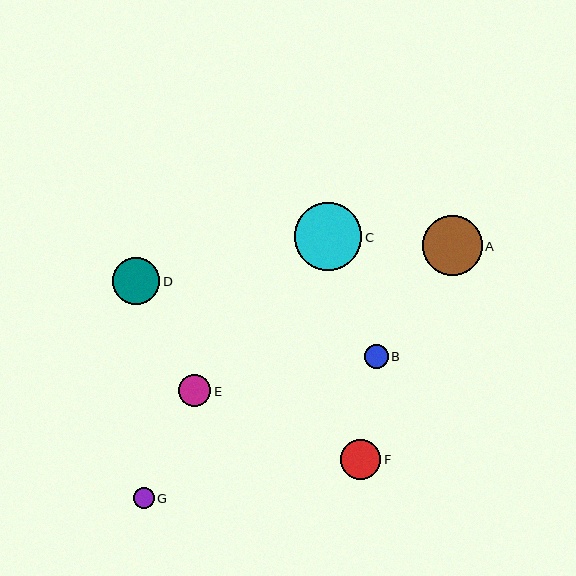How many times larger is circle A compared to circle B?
Circle A is approximately 2.5 times the size of circle B.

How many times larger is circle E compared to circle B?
Circle E is approximately 1.4 times the size of circle B.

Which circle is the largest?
Circle C is the largest with a size of approximately 67 pixels.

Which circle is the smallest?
Circle G is the smallest with a size of approximately 21 pixels.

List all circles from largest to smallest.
From largest to smallest: C, A, D, F, E, B, G.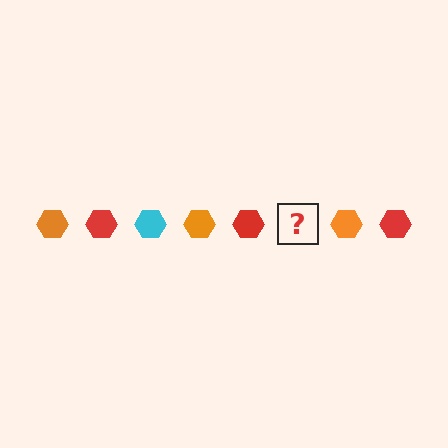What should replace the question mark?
The question mark should be replaced with a cyan hexagon.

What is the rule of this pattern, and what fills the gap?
The rule is that the pattern cycles through orange, red, cyan hexagons. The gap should be filled with a cyan hexagon.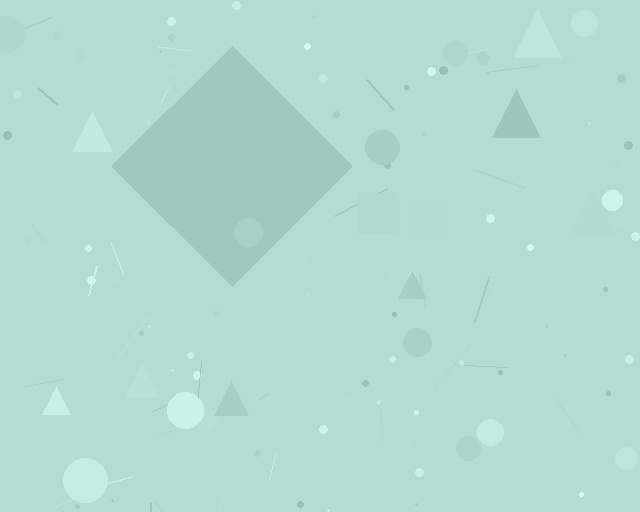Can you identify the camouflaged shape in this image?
The camouflaged shape is a diamond.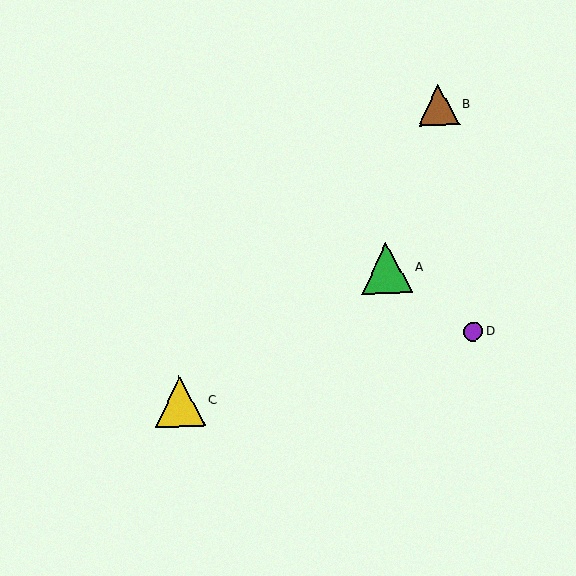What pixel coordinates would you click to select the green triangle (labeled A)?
Click at (387, 268) to select the green triangle A.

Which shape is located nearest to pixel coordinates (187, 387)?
The yellow triangle (labeled C) at (180, 401) is nearest to that location.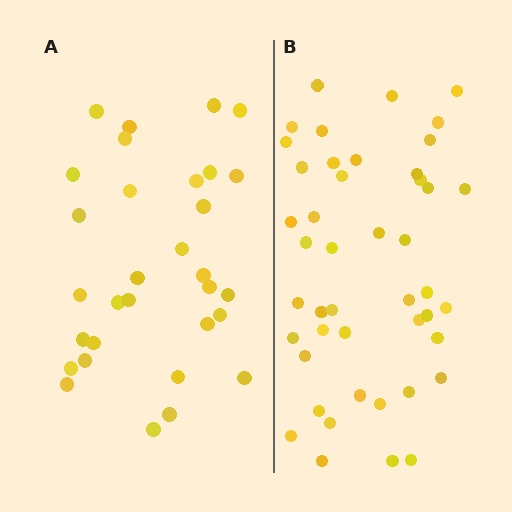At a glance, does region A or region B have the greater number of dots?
Region B (the right region) has more dots.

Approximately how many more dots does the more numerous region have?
Region B has approximately 15 more dots than region A.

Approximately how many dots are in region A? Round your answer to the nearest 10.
About 30 dots. (The exact count is 31, which rounds to 30.)